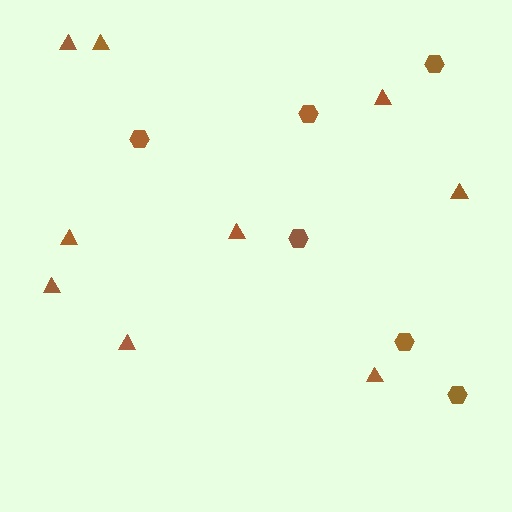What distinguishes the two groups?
There are 2 groups: one group of hexagons (6) and one group of triangles (9).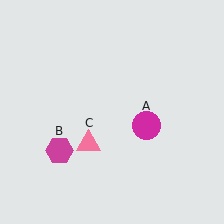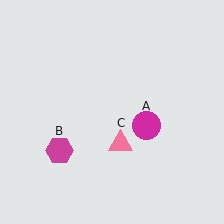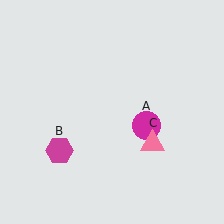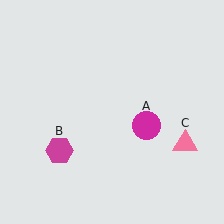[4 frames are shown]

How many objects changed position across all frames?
1 object changed position: pink triangle (object C).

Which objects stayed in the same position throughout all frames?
Magenta circle (object A) and magenta hexagon (object B) remained stationary.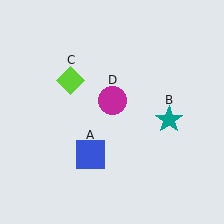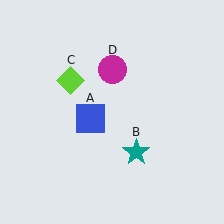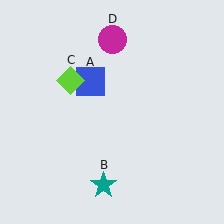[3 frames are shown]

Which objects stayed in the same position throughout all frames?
Lime diamond (object C) remained stationary.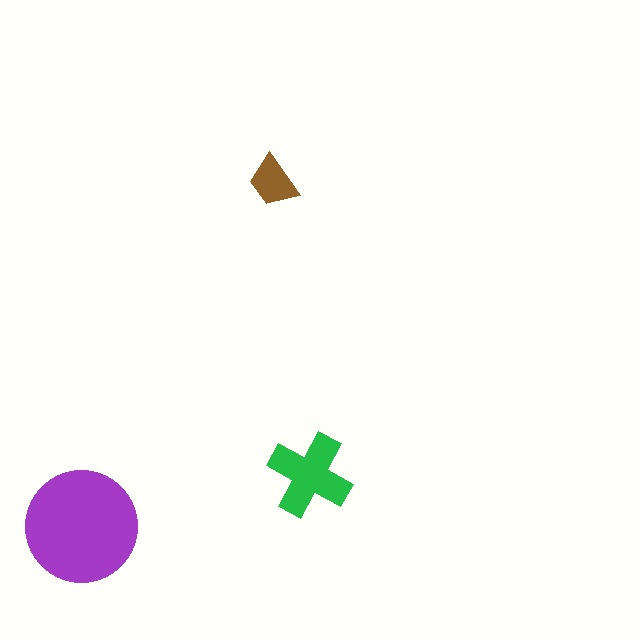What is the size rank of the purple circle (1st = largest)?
1st.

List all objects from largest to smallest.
The purple circle, the green cross, the brown trapezoid.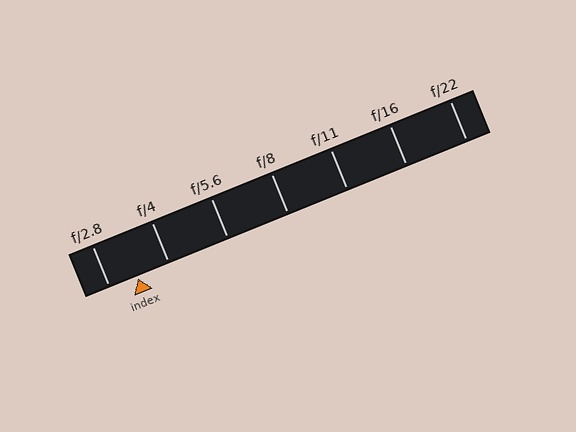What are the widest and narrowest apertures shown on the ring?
The widest aperture shown is f/2.8 and the narrowest is f/22.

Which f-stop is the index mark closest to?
The index mark is closest to f/2.8.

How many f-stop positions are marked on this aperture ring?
There are 7 f-stop positions marked.